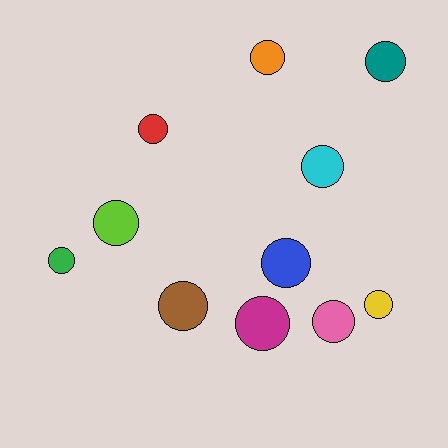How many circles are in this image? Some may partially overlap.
There are 11 circles.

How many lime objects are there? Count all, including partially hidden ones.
There is 1 lime object.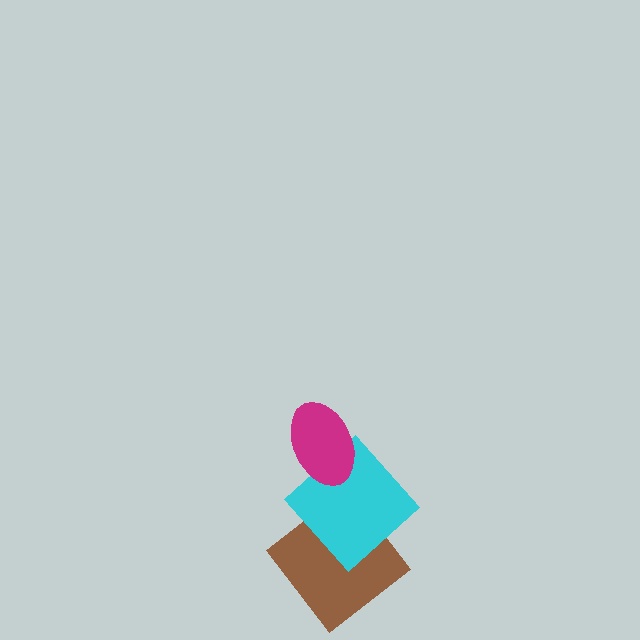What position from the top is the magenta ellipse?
The magenta ellipse is 1st from the top.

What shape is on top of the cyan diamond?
The magenta ellipse is on top of the cyan diamond.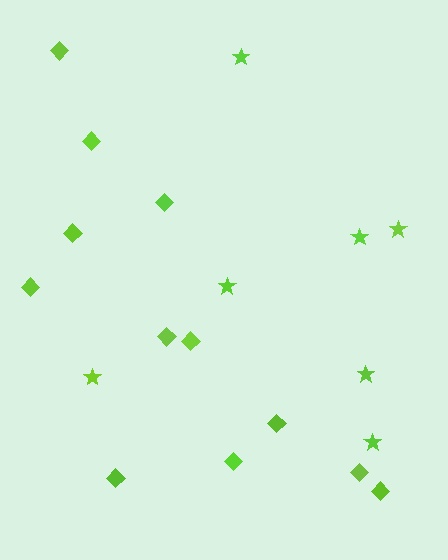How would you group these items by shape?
There are 2 groups: one group of stars (7) and one group of diamonds (12).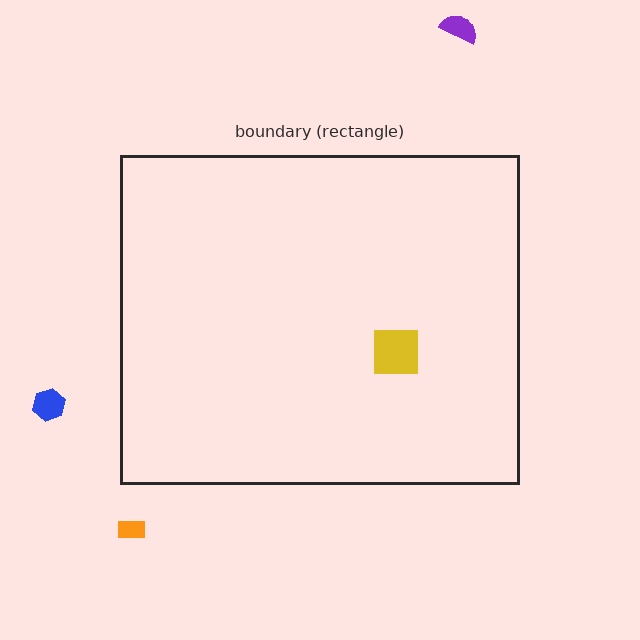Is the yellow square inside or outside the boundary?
Inside.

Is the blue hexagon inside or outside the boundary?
Outside.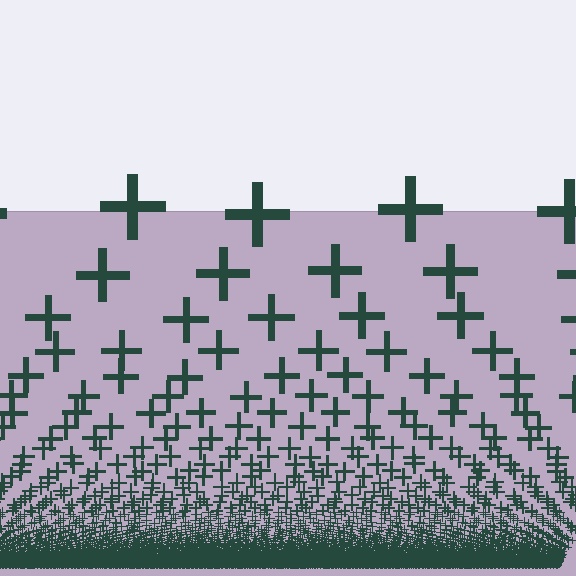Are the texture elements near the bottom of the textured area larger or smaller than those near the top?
Smaller. The gradient is inverted — elements near the bottom are smaller and denser.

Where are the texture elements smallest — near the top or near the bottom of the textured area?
Near the bottom.